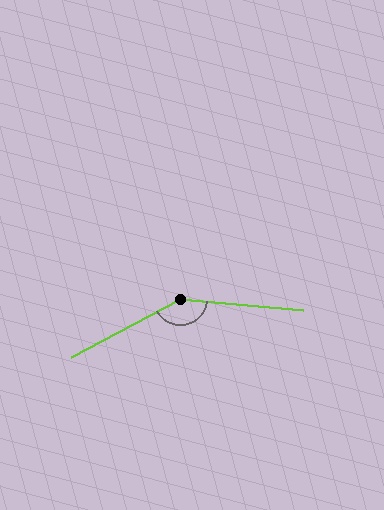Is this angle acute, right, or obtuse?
It is obtuse.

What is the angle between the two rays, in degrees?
Approximately 146 degrees.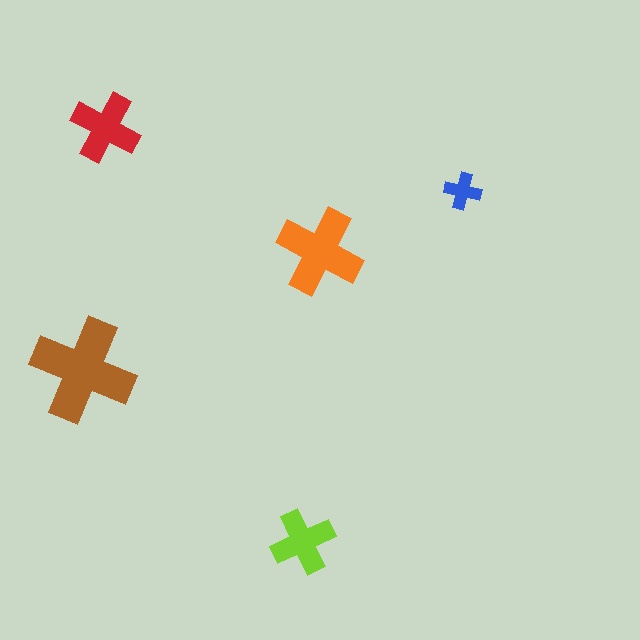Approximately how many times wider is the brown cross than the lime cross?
About 1.5 times wider.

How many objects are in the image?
There are 5 objects in the image.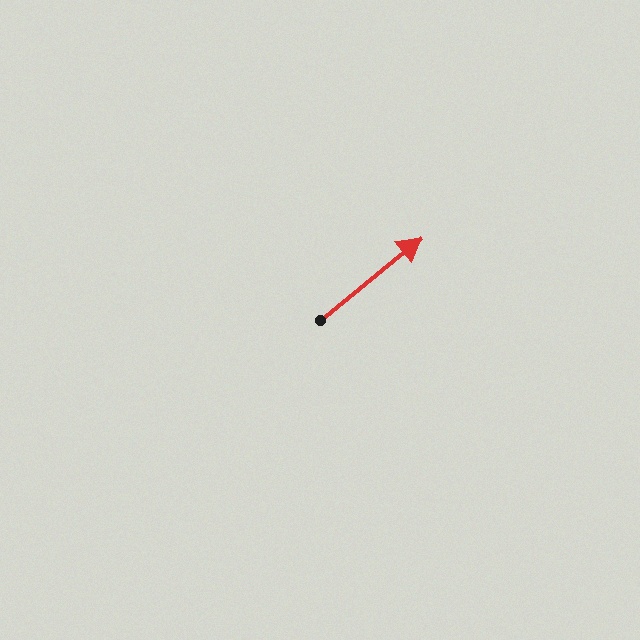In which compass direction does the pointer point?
Northeast.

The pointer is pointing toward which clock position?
Roughly 2 o'clock.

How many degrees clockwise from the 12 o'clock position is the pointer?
Approximately 51 degrees.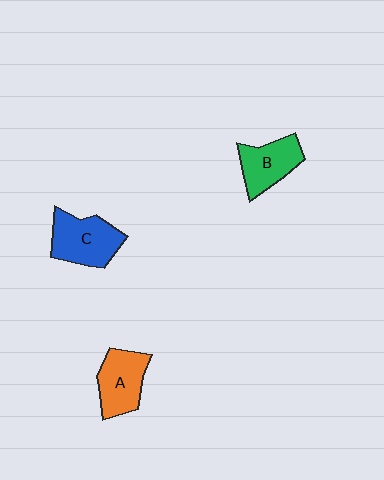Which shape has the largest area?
Shape C (blue).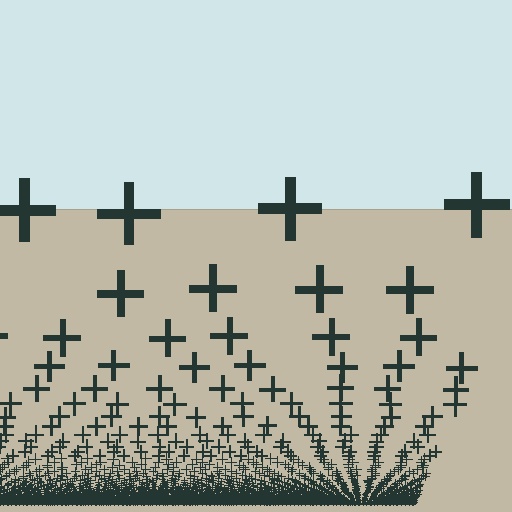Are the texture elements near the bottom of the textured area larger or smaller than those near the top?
Smaller. The gradient is inverted — elements near the bottom are smaller and denser.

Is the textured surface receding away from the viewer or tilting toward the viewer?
The surface appears to tilt toward the viewer. Texture elements get larger and sparser toward the top.